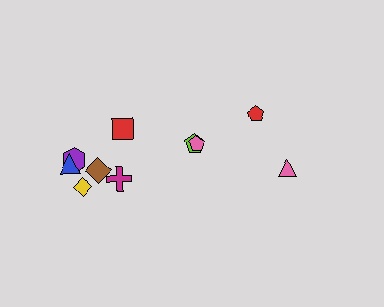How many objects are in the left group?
There are 6 objects.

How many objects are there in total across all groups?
There are 10 objects.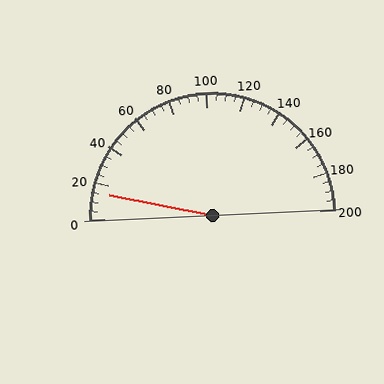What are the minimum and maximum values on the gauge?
The gauge ranges from 0 to 200.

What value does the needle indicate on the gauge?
The needle indicates approximately 15.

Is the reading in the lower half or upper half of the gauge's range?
The reading is in the lower half of the range (0 to 200).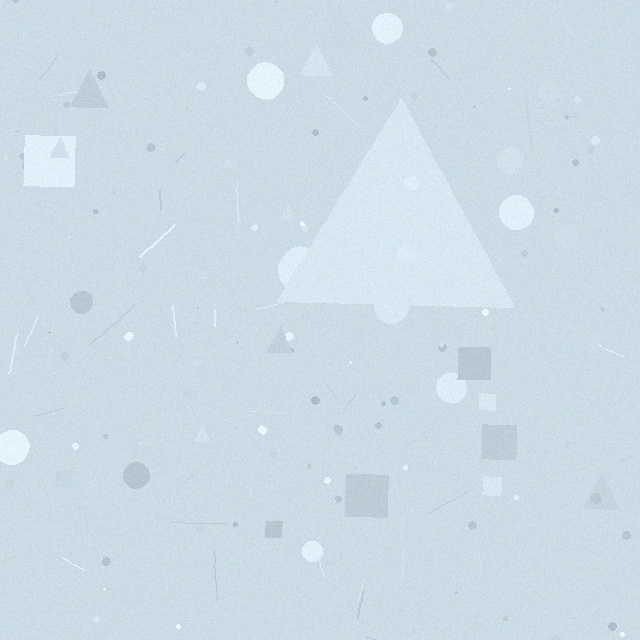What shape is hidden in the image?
A triangle is hidden in the image.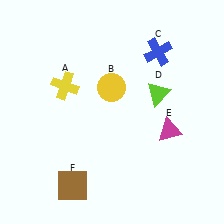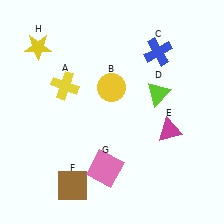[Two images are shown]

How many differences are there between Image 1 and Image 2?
There are 2 differences between the two images.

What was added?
A pink square (G), a yellow star (H) were added in Image 2.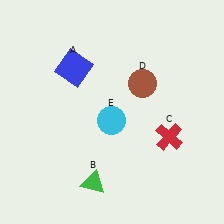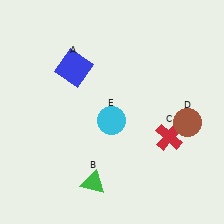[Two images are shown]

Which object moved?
The brown circle (D) moved right.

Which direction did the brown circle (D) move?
The brown circle (D) moved right.